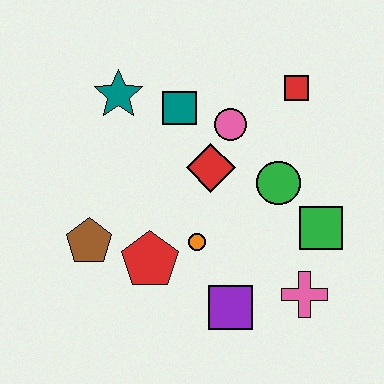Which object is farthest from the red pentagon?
The red square is farthest from the red pentagon.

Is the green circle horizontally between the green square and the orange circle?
Yes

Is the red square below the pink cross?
No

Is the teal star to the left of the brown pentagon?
No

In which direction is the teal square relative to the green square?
The teal square is to the left of the green square.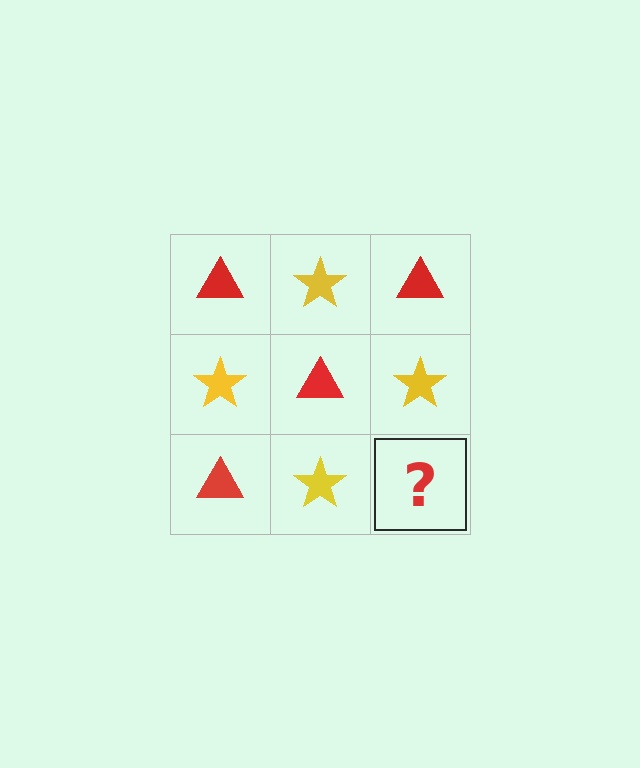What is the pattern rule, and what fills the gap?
The rule is that it alternates red triangle and yellow star in a checkerboard pattern. The gap should be filled with a red triangle.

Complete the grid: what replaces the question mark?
The question mark should be replaced with a red triangle.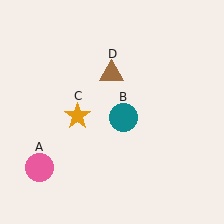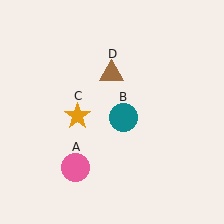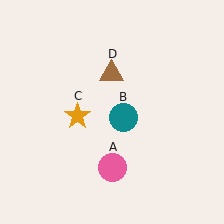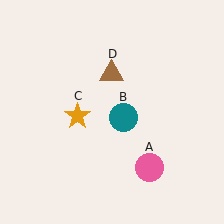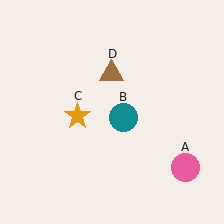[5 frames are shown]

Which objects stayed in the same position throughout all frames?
Teal circle (object B) and orange star (object C) and brown triangle (object D) remained stationary.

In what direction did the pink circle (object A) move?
The pink circle (object A) moved right.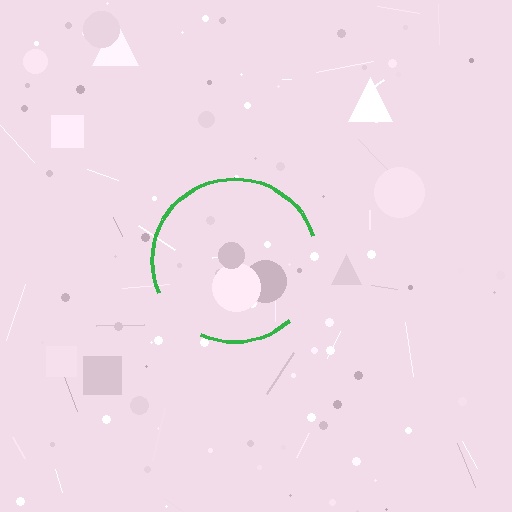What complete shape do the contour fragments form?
The contour fragments form a circle.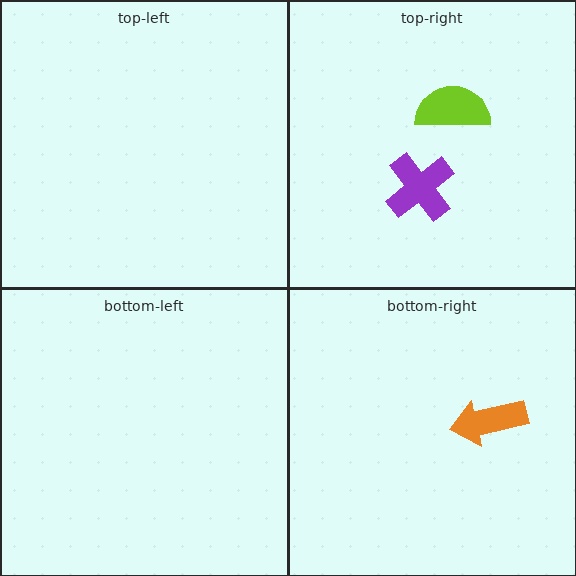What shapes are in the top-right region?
The purple cross, the lime semicircle.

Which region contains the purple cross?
The top-right region.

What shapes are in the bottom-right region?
The orange arrow.